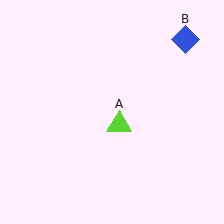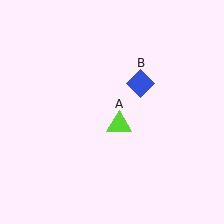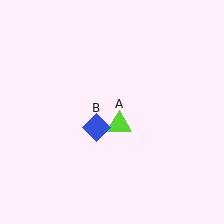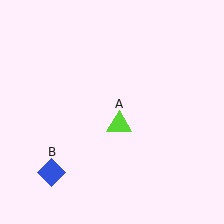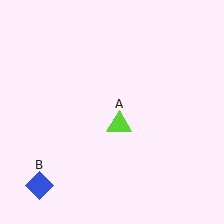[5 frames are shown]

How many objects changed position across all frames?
1 object changed position: blue diamond (object B).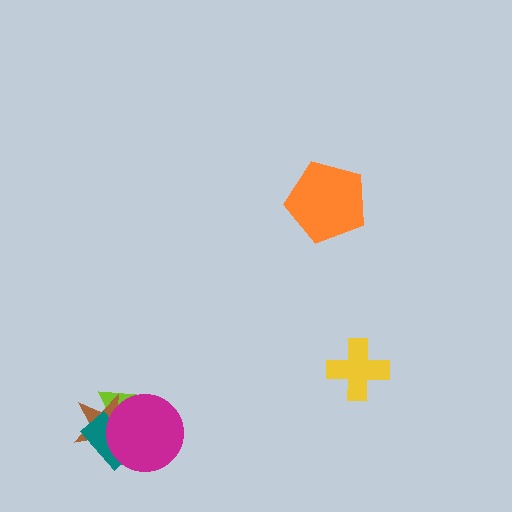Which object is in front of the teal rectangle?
The magenta circle is in front of the teal rectangle.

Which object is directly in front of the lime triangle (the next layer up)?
The brown star is directly in front of the lime triangle.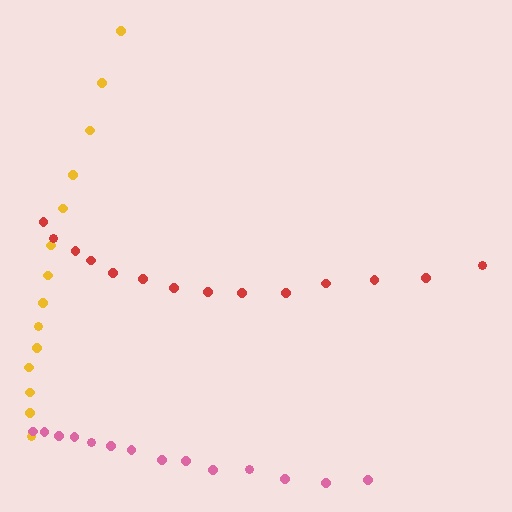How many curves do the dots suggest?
There are 3 distinct paths.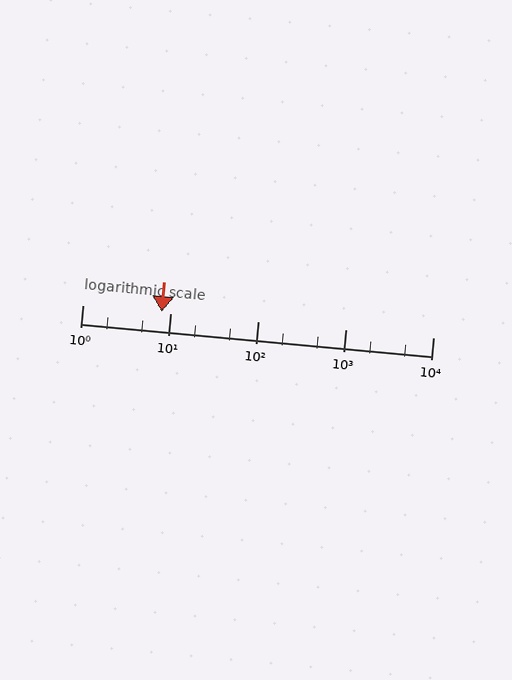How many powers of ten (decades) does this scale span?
The scale spans 4 decades, from 1 to 10000.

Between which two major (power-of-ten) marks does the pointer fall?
The pointer is between 1 and 10.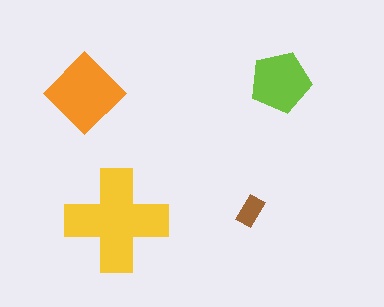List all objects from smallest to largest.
The brown rectangle, the lime pentagon, the orange diamond, the yellow cross.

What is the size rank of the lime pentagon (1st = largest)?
3rd.